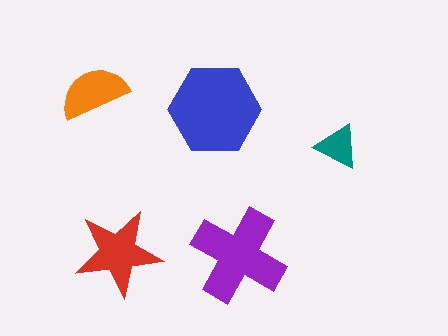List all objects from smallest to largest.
The teal triangle, the orange semicircle, the red star, the purple cross, the blue hexagon.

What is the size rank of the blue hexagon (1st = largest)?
1st.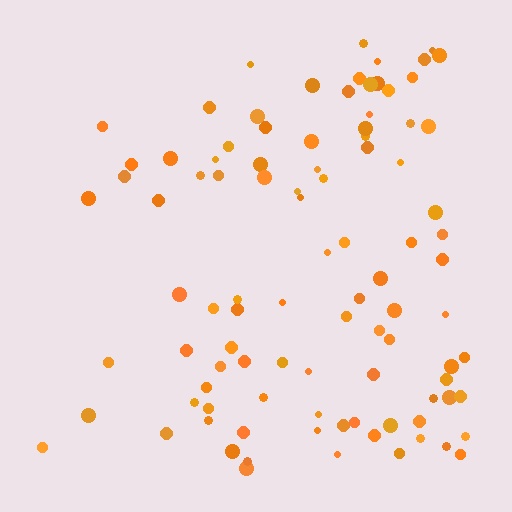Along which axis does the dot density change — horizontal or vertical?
Horizontal.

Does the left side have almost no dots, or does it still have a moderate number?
Still a moderate number, just noticeably fewer than the right.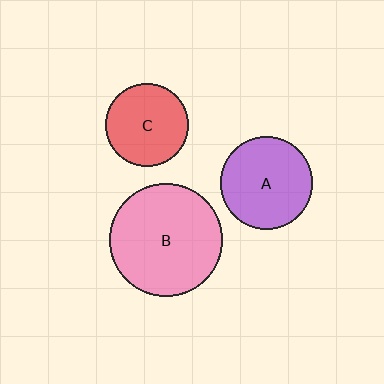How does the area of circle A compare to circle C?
Approximately 1.2 times.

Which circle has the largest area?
Circle B (pink).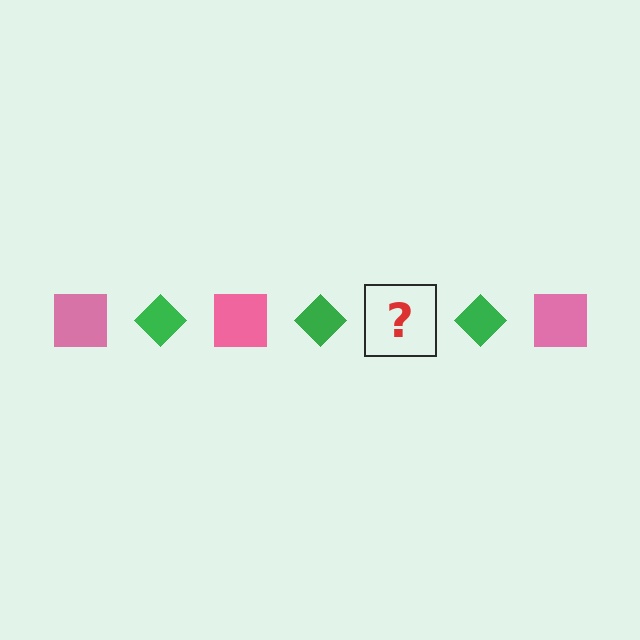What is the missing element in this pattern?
The missing element is a pink square.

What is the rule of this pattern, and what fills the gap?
The rule is that the pattern alternates between pink square and green diamond. The gap should be filled with a pink square.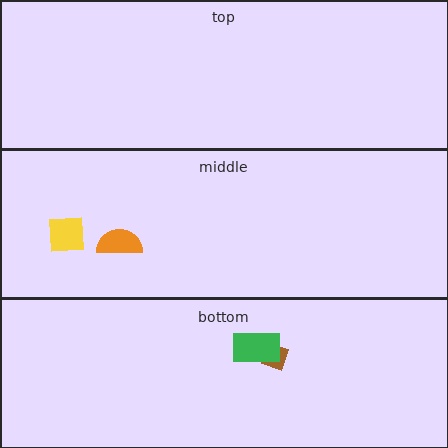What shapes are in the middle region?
The orange semicircle, the yellow square.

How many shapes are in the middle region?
2.